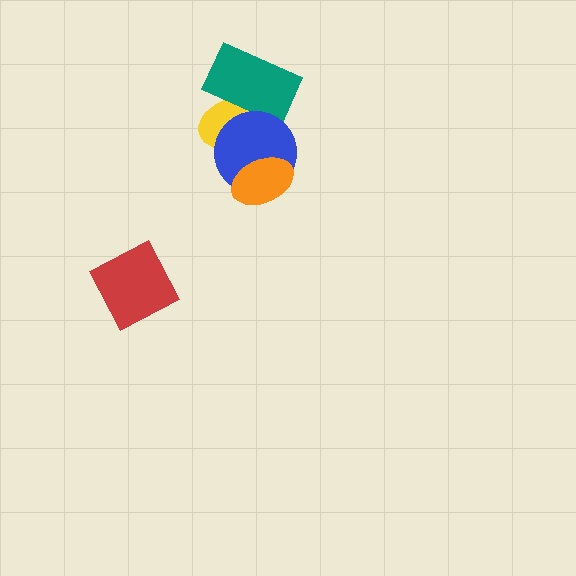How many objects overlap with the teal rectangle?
2 objects overlap with the teal rectangle.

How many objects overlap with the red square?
0 objects overlap with the red square.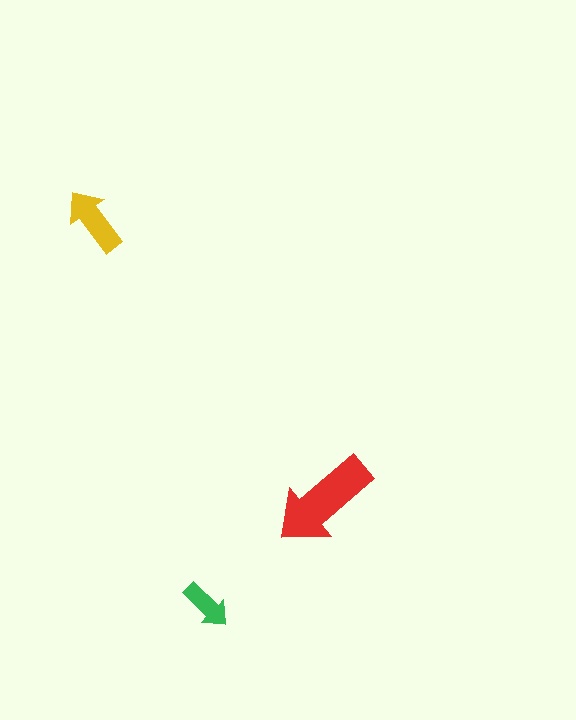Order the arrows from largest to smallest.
the red one, the yellow one, the green one.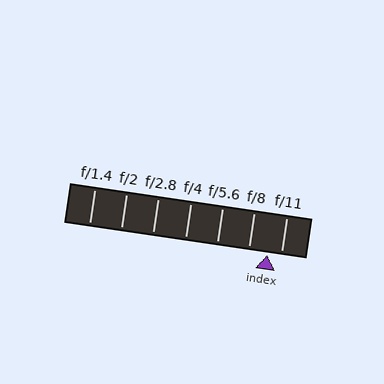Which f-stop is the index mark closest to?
The index mark is closest to f/11.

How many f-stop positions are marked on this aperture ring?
There are 7 f-stop positions marked.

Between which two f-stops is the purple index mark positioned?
The index mark is between f/8 and f/11.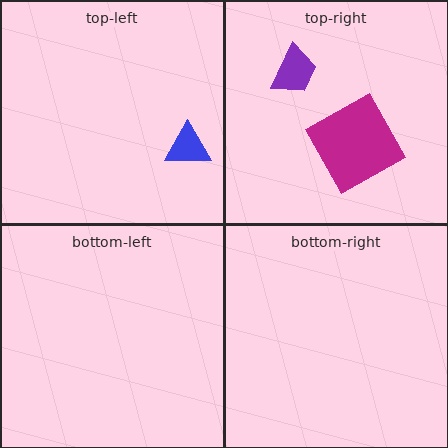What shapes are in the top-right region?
The purple trapezoid, the magenta square.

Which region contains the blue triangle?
The top-left region.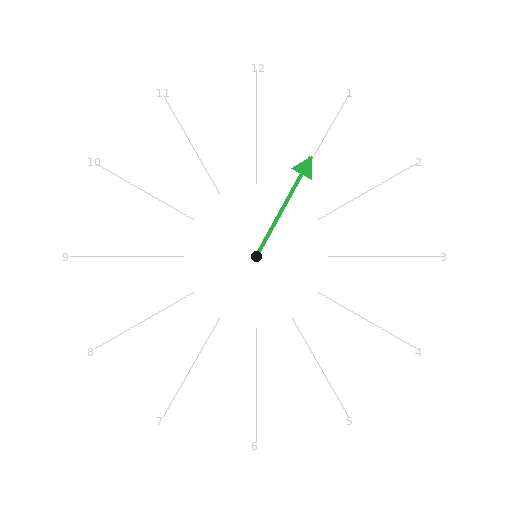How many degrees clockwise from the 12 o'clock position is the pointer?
Approximately 29 degrees.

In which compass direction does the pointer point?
Northeast.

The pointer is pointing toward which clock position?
Roughly 1 o'clock.